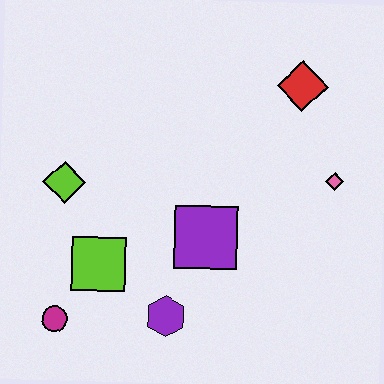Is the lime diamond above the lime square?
Yes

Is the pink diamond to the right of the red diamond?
Yes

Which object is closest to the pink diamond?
The red diamond is closest to the pink diamond.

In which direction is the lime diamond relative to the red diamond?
The lime diamond is to the left of the red diamond.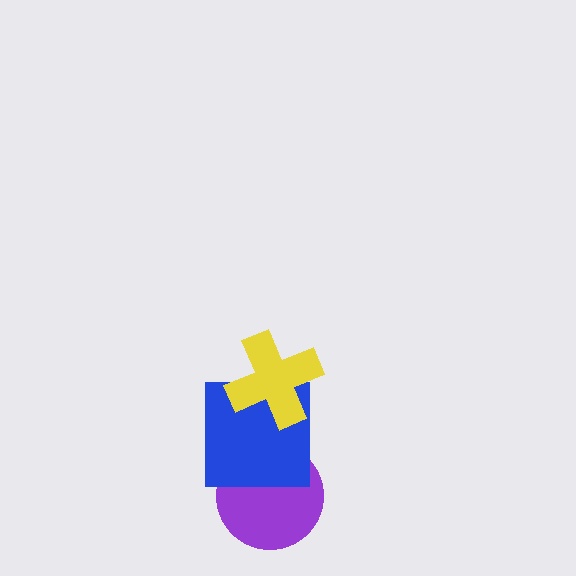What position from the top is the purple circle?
The purple circle is 3rd from the top.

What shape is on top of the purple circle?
The blue square is on top of the purple circle.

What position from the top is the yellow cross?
The yellow cross is 1st from the top.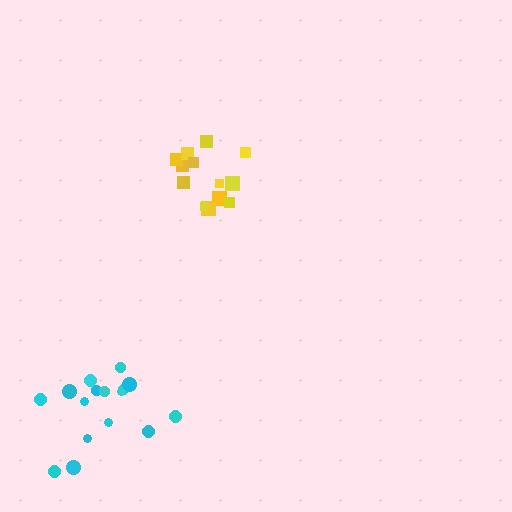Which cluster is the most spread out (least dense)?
Yellow.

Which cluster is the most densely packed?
Cyan.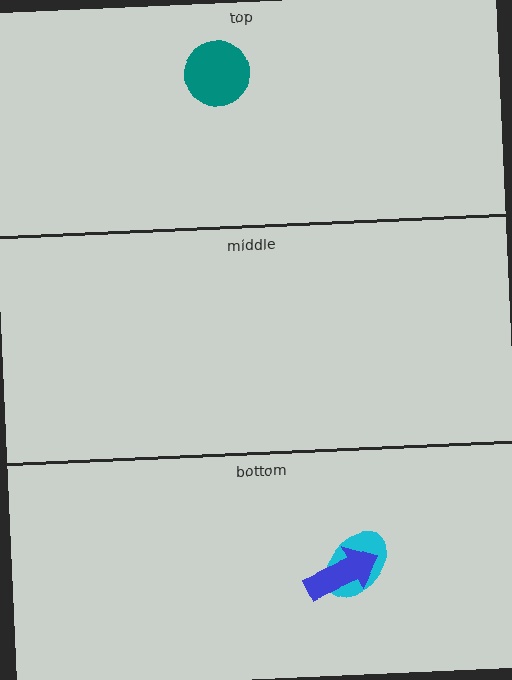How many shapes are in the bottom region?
2.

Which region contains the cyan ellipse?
The bottom region.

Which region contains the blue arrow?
The bottom region.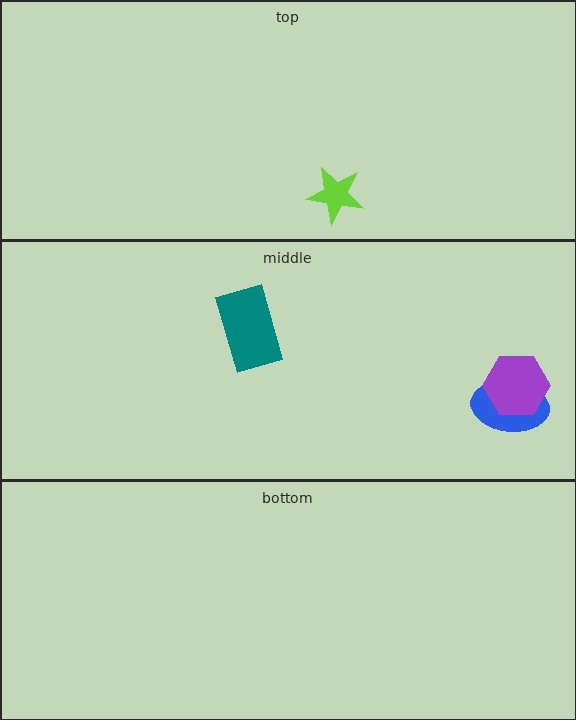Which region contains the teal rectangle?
The middle region.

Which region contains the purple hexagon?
The middle region.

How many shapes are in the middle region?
3.